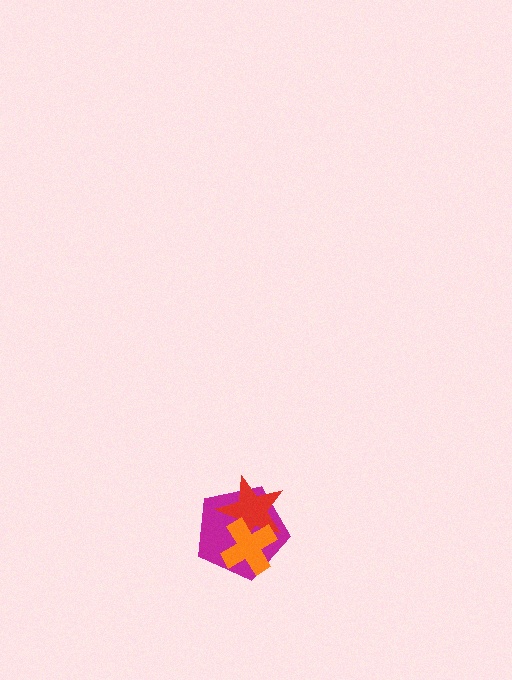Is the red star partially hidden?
Yes, it is partially covered by another shape.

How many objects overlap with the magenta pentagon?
2 objects overlap with the magenta pentagon.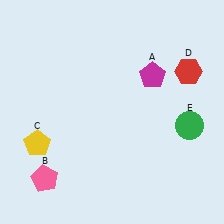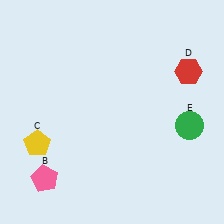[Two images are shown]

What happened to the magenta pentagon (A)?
The magenta pentagon (A) was removed in Image 2. It was in the top-right area of Image 1.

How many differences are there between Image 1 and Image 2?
There is 1 difference between the two images.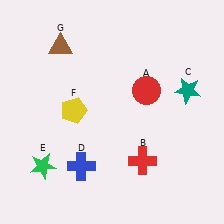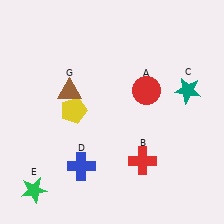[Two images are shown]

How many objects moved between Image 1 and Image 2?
2 objects moved between the two images.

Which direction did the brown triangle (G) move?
The brown triangle (G) moved down.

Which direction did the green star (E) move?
The green star (E) moved down.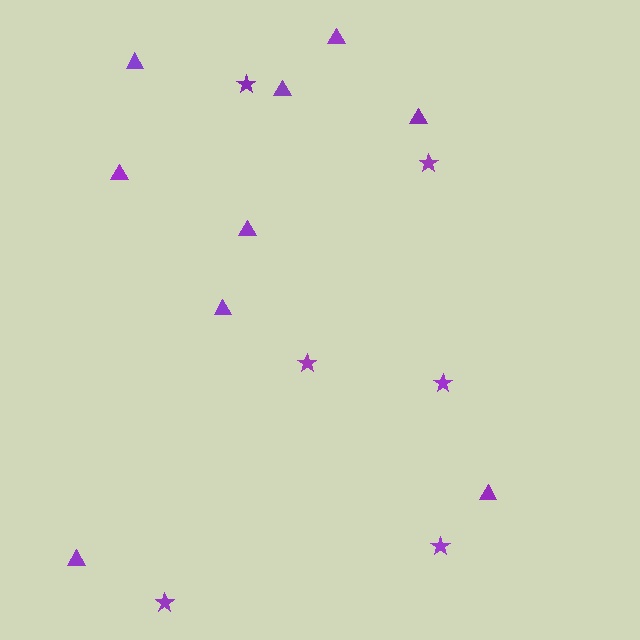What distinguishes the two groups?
There are 2 groups: one group of triangles (9) and one group of stars (6).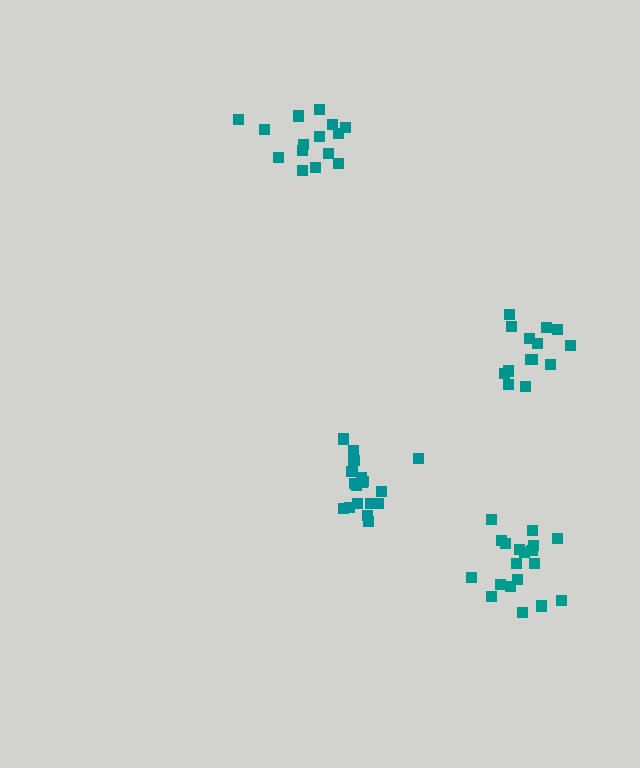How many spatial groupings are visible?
There are 4 spatial groupings.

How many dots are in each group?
Group 1: 14 dots, Group 2: 19 dots, Group 3: 15 dots, Group 4: 19 dots (67 total).